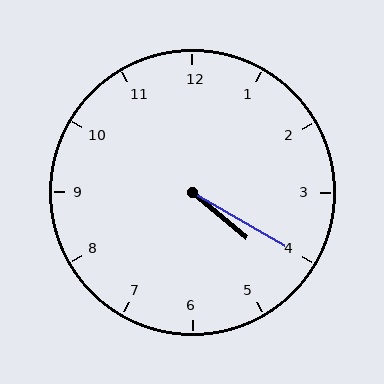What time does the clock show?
4:20.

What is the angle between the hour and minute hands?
Approximately 10 degrees.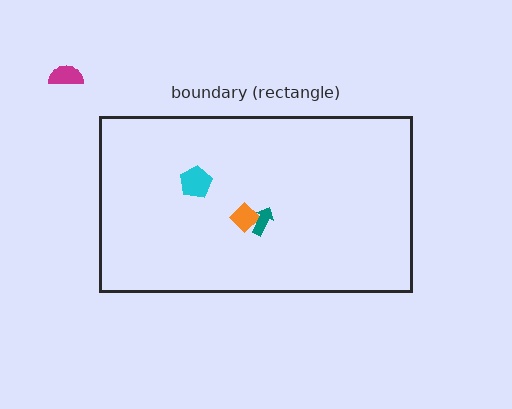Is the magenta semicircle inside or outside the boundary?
Outside.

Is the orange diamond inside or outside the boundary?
Inside.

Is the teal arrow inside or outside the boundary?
Inside.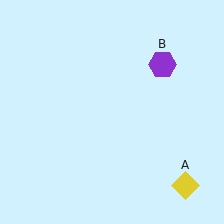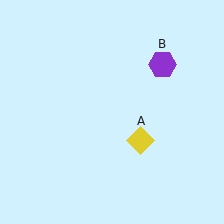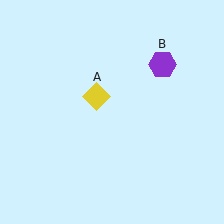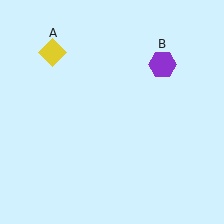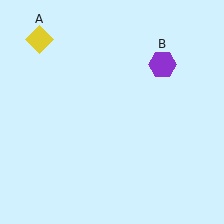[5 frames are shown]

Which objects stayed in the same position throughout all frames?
Purple hexagon (object B) remained stationary.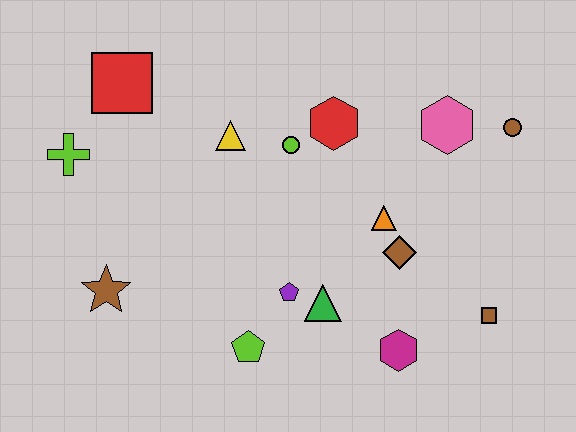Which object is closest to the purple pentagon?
The green triangle is closest to the purple pentagon.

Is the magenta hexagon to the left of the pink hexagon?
Yes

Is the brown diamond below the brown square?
No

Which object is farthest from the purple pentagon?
The brown circle is farthest from the purple pentagon.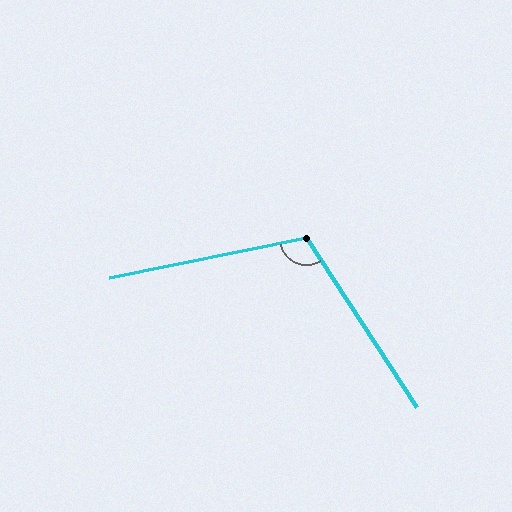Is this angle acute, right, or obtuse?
It is obtuse.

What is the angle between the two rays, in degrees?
Approximately 112 degrees.